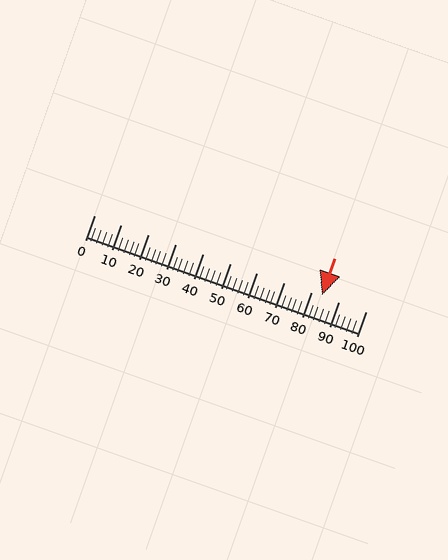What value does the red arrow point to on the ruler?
The red arrow points to approximately 84.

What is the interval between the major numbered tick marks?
The major tick marks are spaced 10 units apart.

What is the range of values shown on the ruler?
The ruler shows values from 0 to 100.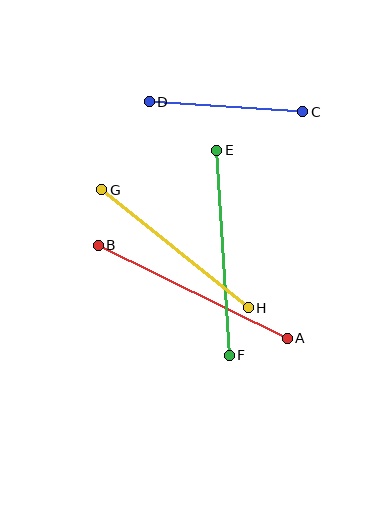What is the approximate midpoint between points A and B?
The midpoint is at approximately (193, 292) pixels.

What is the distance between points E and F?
The distance is approximately 206 pixels.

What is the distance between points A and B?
The distance is approximately 210 pixels.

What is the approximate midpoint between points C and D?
The midpoint is at approximately (226, 107) pixels.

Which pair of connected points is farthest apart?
Points A and B are farthest apart.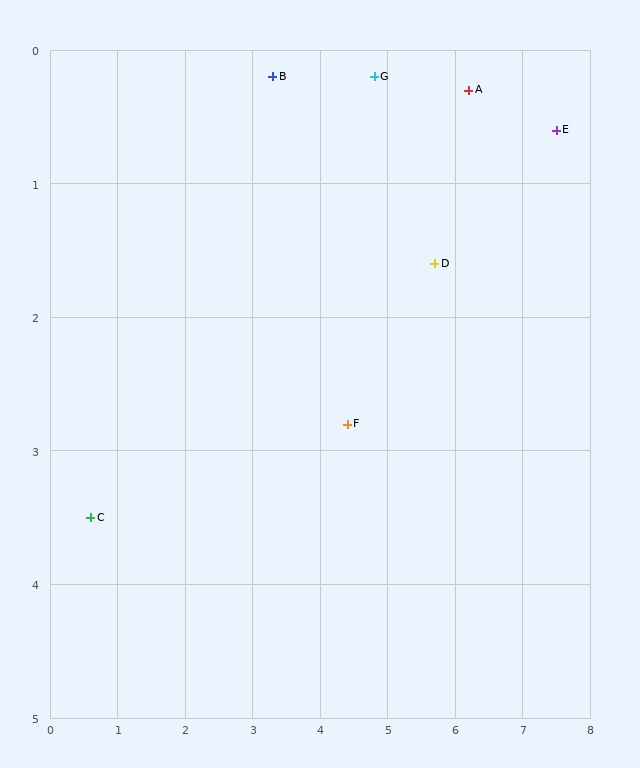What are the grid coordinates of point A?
Point A is at approximately (6.2, 0.3).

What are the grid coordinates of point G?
Point G is at approximately (4.8, 0.2).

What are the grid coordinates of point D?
Point D is at approximately (5.7, 1.6).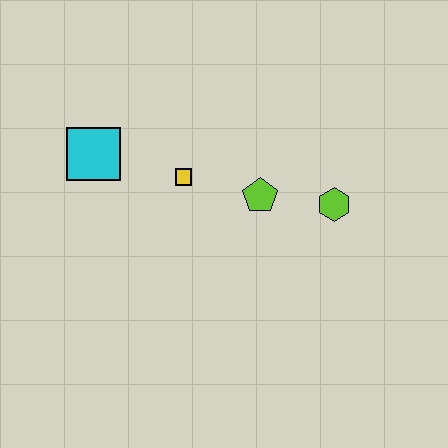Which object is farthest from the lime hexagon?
The cyan square is farthest from the lime hexagon.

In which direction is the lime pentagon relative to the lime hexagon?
The lime pentagon is to the left of the lime hexagon.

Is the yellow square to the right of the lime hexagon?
No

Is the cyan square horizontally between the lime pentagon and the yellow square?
No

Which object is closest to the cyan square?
The yellow square is closest to the cyan square.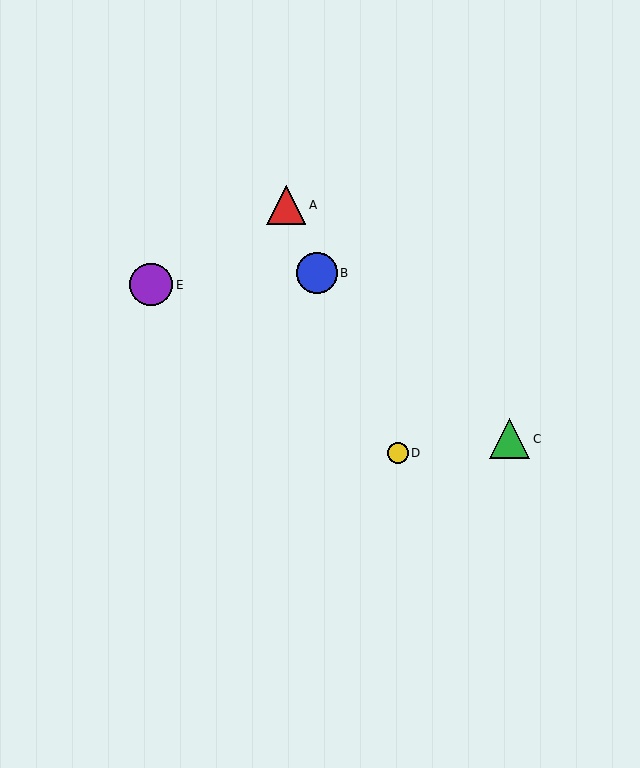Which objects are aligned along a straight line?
Objects A, B, D are aligned along a straight line.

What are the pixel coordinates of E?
Object E is at (151, 285).